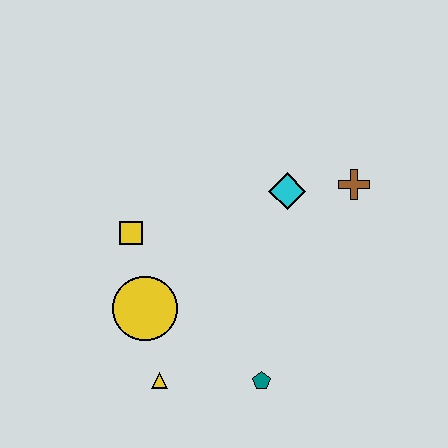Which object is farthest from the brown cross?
The yellow triangle is farthest from the brown cross.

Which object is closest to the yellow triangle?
The yellow circle is closest to the yellow triangle.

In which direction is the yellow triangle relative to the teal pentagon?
The yellow triangle is to the left of the teal pentagon.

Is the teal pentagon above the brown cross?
No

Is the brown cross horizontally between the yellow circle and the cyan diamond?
No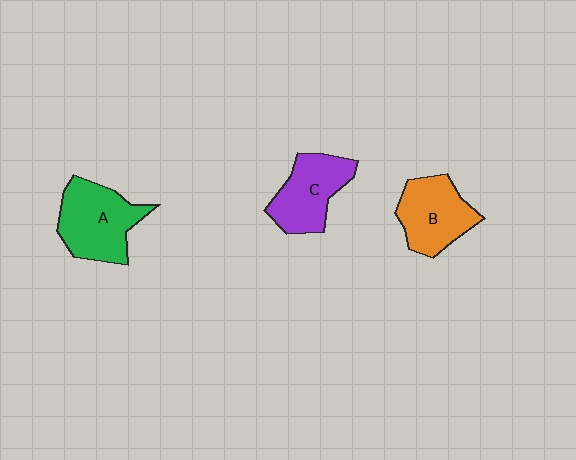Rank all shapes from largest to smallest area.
From largest to smallest: A (green), B (orange), C (purple).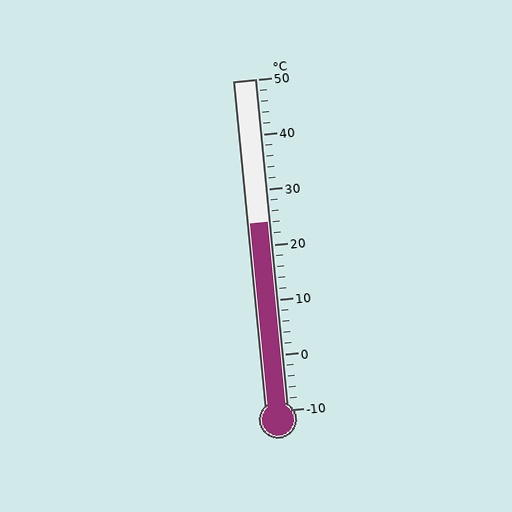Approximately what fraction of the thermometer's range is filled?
The thermometer is filled to approximately 55% of its range.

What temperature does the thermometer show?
The thermometer shows approximately 24°C.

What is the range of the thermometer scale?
The thermometer scale ranges from -10°C to 50°C.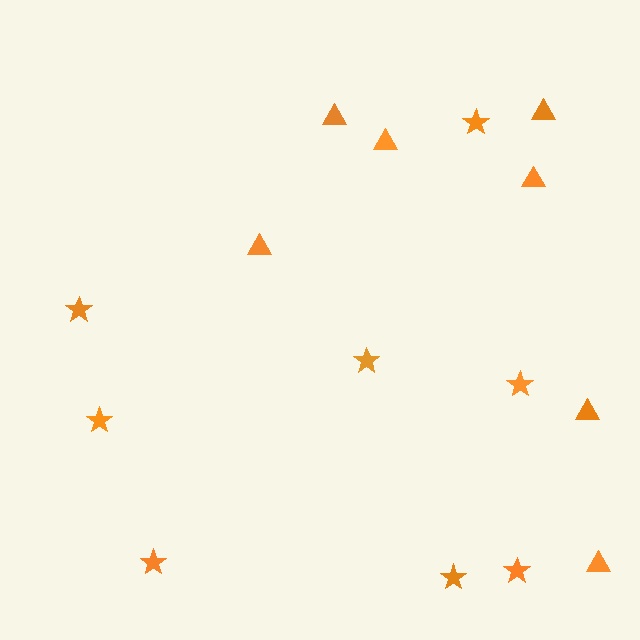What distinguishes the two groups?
There are 2 groups: one group of stars (8) and one group of triangles (7).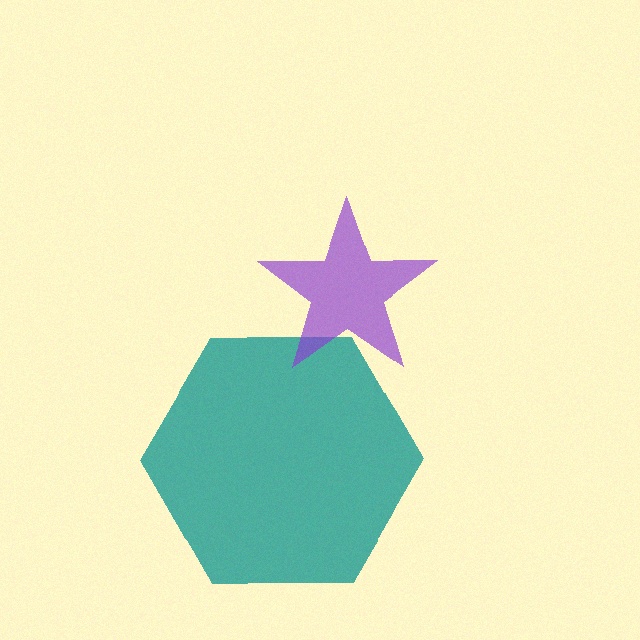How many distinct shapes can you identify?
There are 2 distinct shapes: a teal hexagon, a purple star.